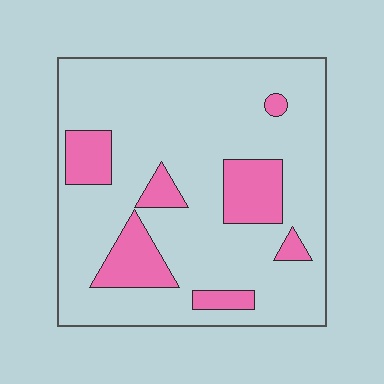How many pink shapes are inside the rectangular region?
7.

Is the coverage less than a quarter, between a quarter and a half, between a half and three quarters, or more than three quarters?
Less than a quarter.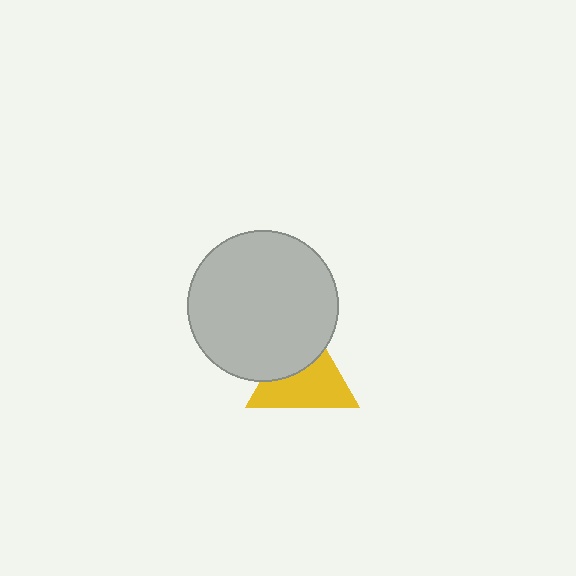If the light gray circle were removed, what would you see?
You would see the complete yellow triangle.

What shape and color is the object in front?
The object in front is a light gray circle.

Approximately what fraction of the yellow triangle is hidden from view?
Roughly 39% of the yellow triangle is hidden behind the light gray circle.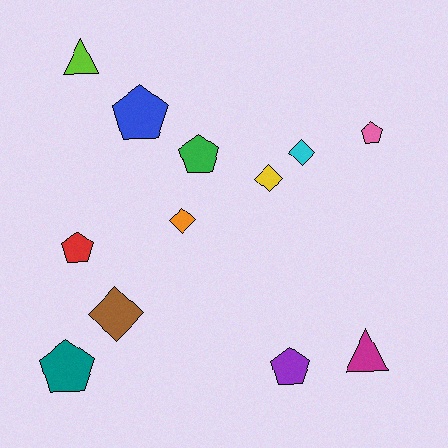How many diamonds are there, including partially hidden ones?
There are 4 diamonds.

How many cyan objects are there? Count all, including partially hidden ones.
There is 1 cyan object.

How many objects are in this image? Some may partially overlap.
There are 12 objects.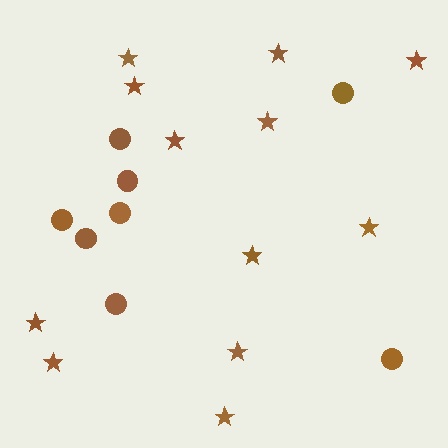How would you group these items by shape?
There are 2 groups: one group of circles (8) and one group of stars (12).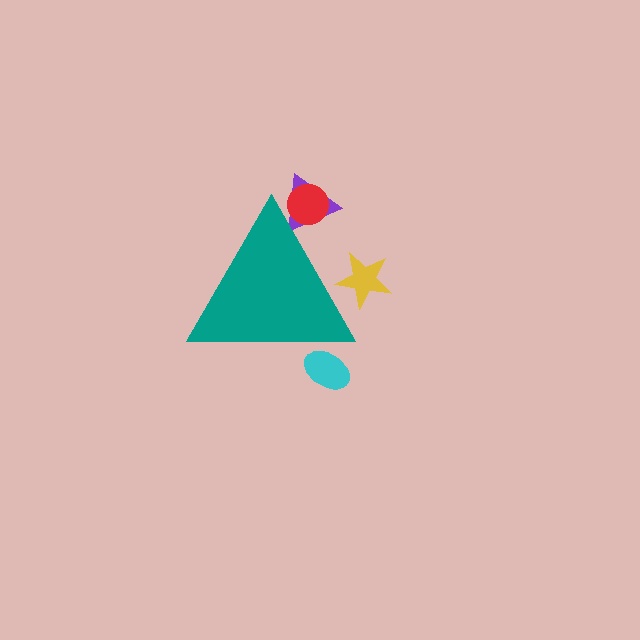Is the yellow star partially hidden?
Yes, the yellow star is partially hidden behind the teal triangle.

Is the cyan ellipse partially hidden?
Yes, the cyan ellipse is partially hidden behind the teal triangle.